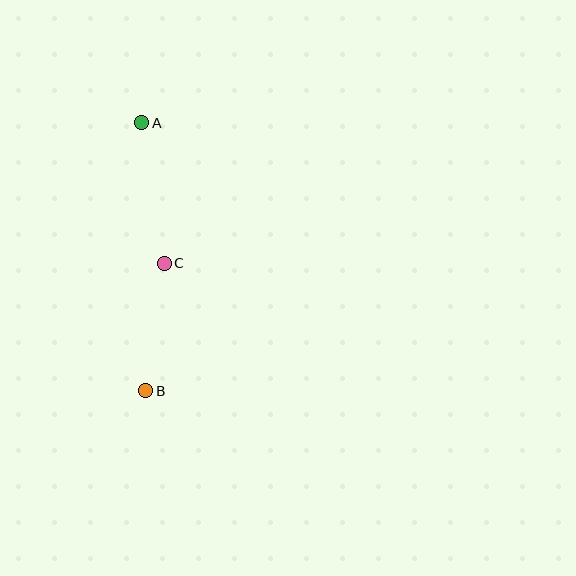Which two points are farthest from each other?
Points A and B are farthest from each other.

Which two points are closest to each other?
Points B and C are closest to each other.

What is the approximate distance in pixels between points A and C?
The distance between A and C is approximately 142 pixels.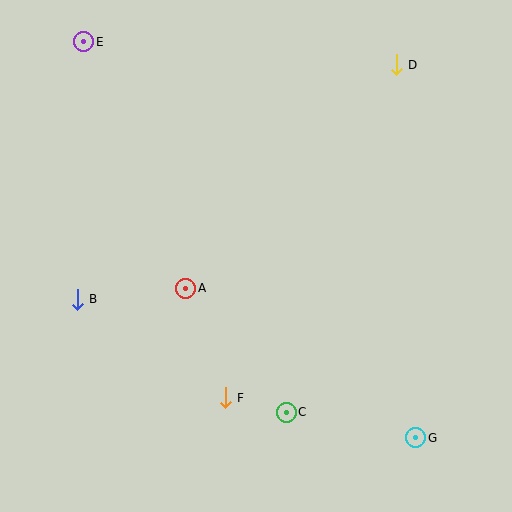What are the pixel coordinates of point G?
Point G is at (416, 438).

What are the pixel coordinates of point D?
Point D is at (396, 65).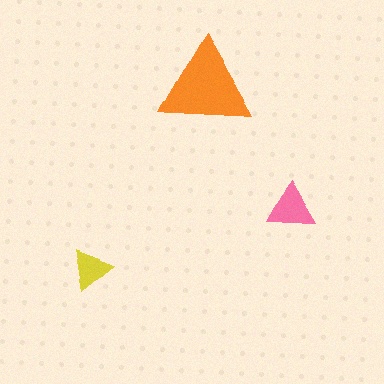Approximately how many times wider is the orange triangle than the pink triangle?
About 2 times wider.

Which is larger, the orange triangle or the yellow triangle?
The orange one.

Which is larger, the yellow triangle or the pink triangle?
The pink one.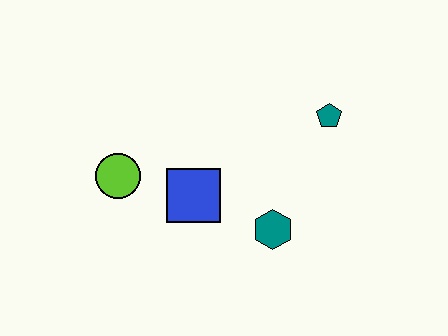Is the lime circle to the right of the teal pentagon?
No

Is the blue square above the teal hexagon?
Yes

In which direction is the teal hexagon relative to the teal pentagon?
The teal hexagon is below the teal pentagon.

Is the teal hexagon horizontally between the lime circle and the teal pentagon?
Yes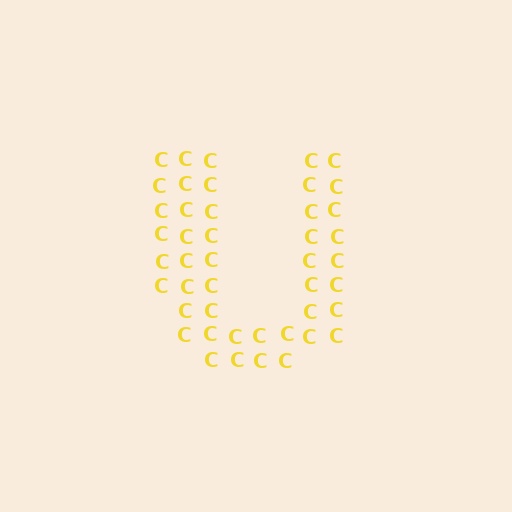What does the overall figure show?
The overall figure shows the letter U.